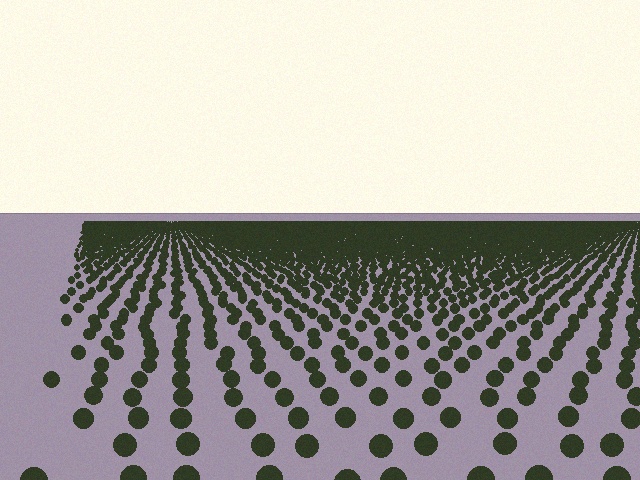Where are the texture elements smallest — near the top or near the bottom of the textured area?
Near the top.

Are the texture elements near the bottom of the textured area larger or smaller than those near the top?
Larger. Near the bottom, elements are closer to the viewer and appear at a bigger on-screen size.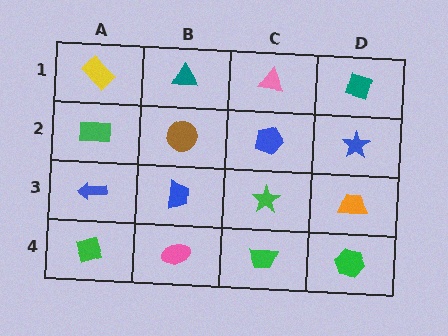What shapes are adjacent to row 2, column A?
A yellow rectangle (row 1, column A), a blue arrow (row 3, column A), a brown circle (row 2, column B).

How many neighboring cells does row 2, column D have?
3.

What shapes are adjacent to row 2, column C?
A pink triangle (row 1, column C), a green star (row 3, column C), a brown circle (row 2, column B), a blue star (row 2, column D).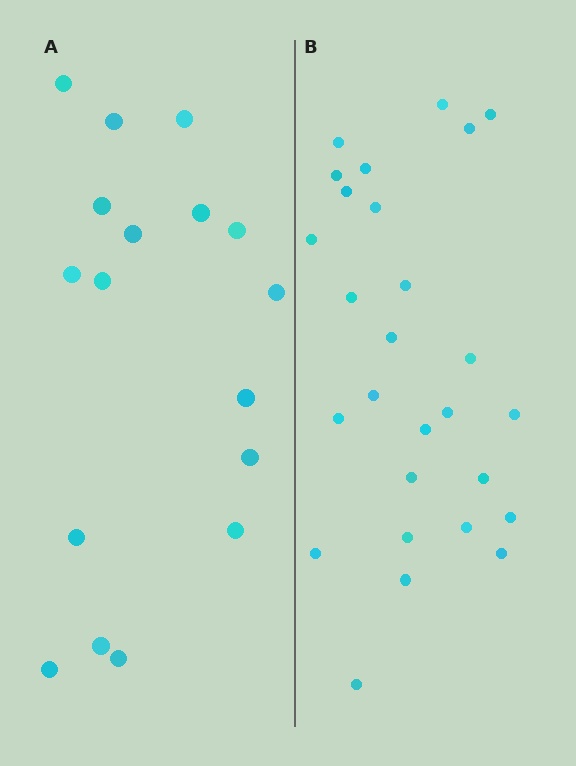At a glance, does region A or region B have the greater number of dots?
Region B (the right region) has more dots.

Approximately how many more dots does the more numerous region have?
Region B has roughly 10 or so more dots than region A.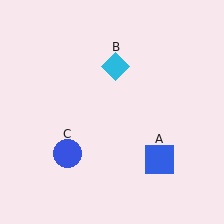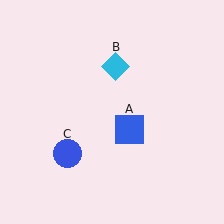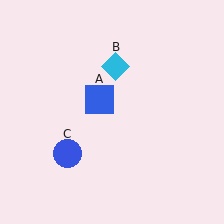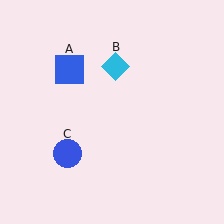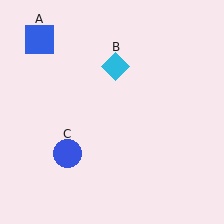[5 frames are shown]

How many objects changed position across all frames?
1 object changed position: blue square (object A).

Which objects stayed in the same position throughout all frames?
Cyan diamond (object B) and blue circle (object C) remained stationary.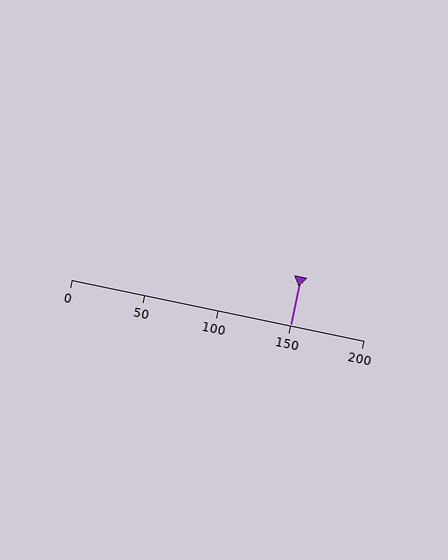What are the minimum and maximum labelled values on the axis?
The axis runs from 0 to 200.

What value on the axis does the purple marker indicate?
The marker indicates approximately 150.